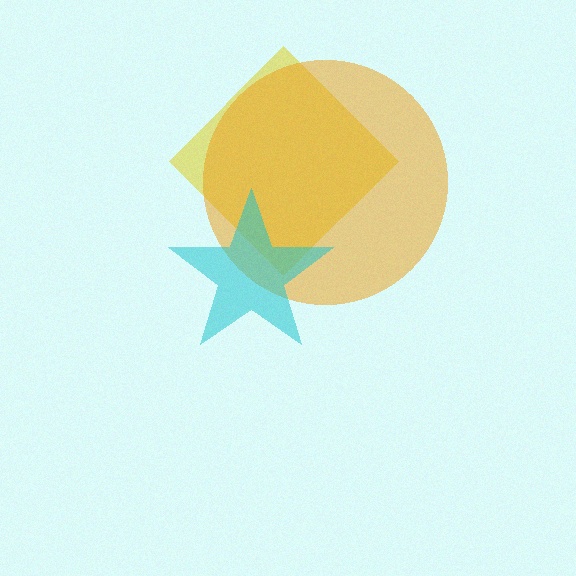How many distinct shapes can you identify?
There are 3 distinct shapes: a yellow diamond, an orange circle, a cyan star.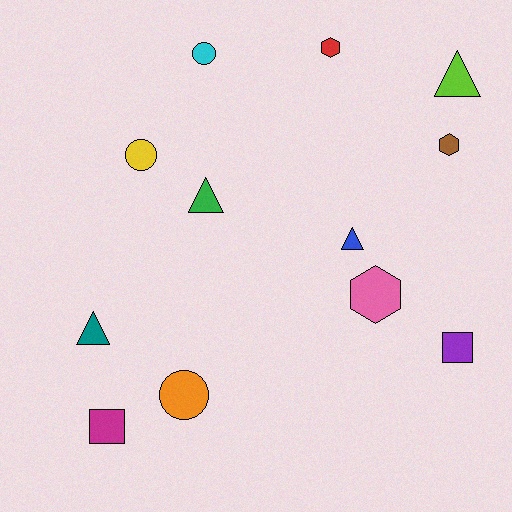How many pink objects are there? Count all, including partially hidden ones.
There is 1 pink object.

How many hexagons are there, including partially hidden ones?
There are 3 hexagons.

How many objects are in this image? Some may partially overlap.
There are 12 objects.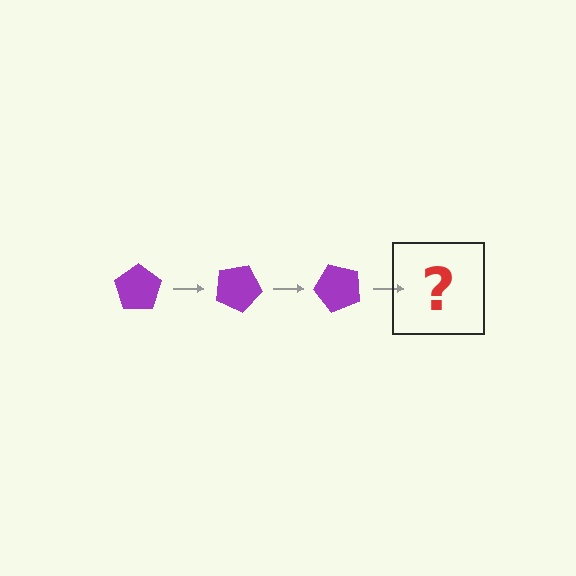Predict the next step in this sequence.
The next step is a purple pentagon rotated 75 degrees.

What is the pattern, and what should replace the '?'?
The pattern is that the pentagon rotates 25 degrees each step. The '?' should be a purple pentagon rotated 75 degrees.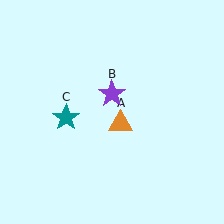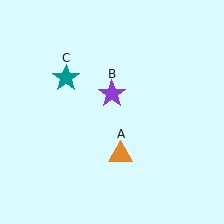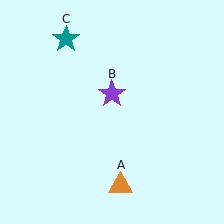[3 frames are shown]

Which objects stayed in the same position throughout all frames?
Purple star (object B) remained stationary.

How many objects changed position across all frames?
2 objects changed position: orange triangle (object A), teal star (object C).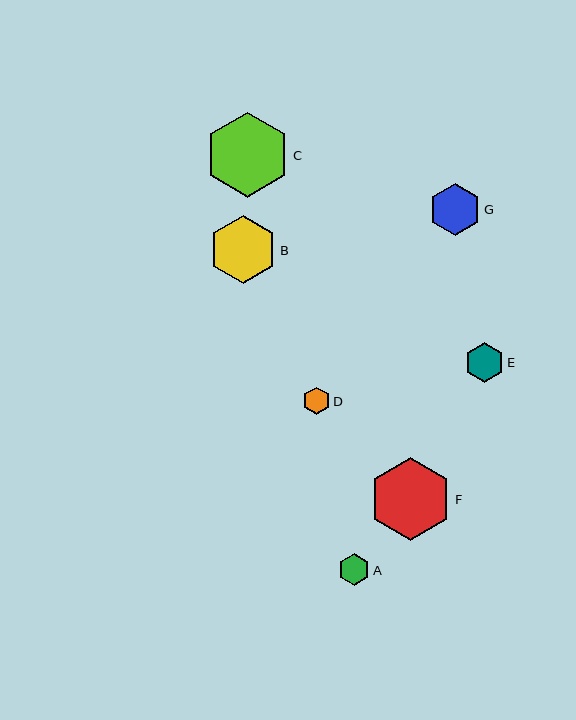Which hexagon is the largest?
Hexagon C is the largest with a size of approximately 85 pixels.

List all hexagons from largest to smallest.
From largest to smallest: C, F, B, G, E, A, D.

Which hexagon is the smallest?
Hexagon D is the smallest with a size of approximately 28 pixels.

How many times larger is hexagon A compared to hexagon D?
Hexagon A is approximately 1.1 times the size of hexagon D.